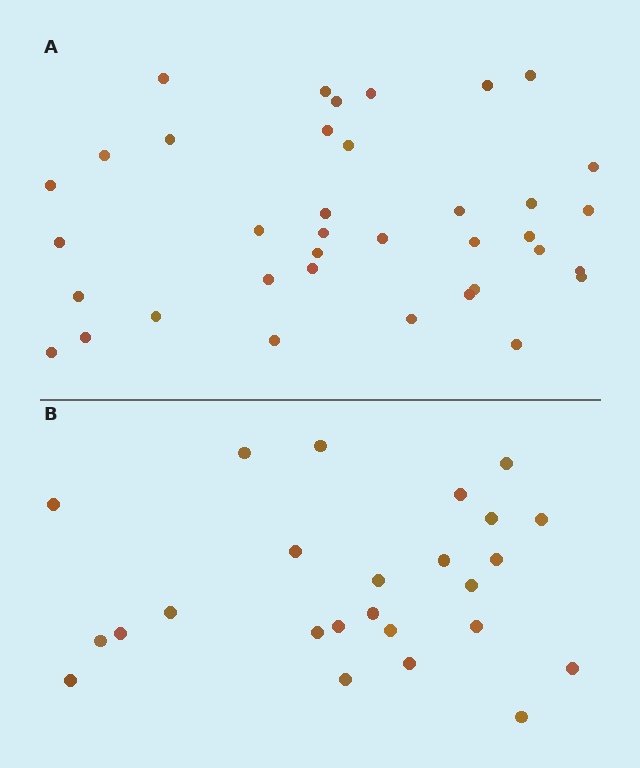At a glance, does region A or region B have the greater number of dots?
Region A (the top region) has more dots.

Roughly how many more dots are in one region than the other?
Region A has roughly 12 or so more dots than region B.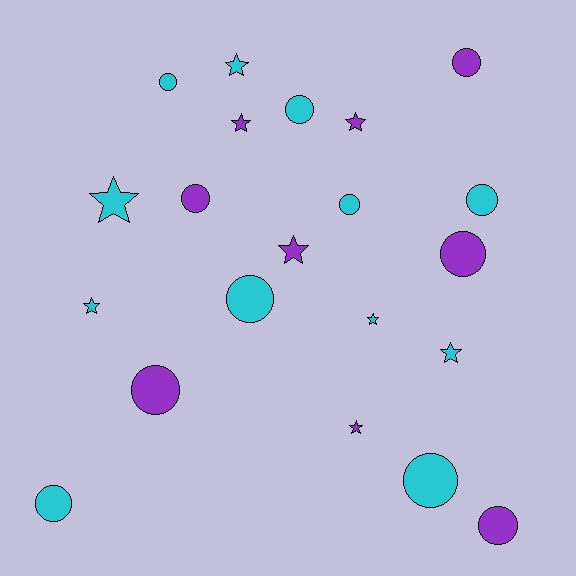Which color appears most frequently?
Cyan, with 12 objects.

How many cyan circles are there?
There are 7 cyan circles.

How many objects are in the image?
There are 21 objects.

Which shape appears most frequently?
Circle, with 12 objects.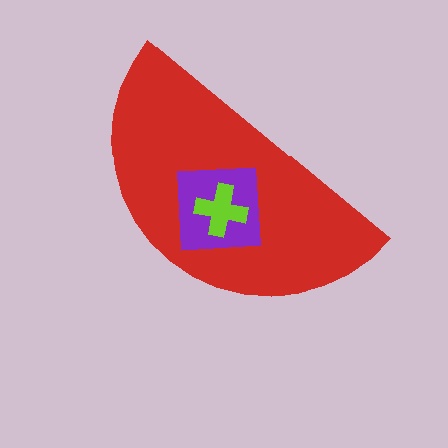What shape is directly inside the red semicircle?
The purple square.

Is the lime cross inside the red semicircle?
Yes.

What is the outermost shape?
The red semicircle.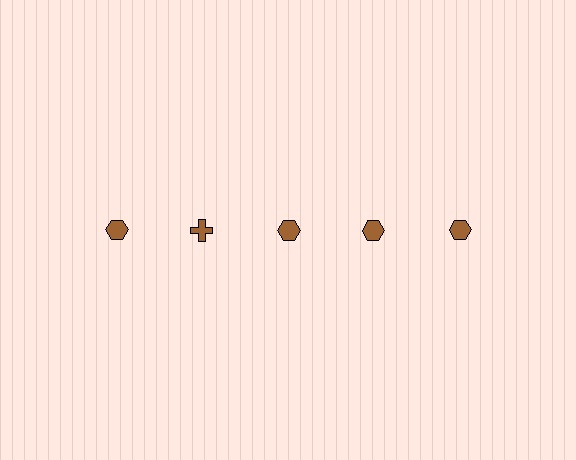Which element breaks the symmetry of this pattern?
The brown cross in the top row, second from left column breaks the symmetry. All other shapes are brown hexagons.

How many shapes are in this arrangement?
There are 5 shapes arranged in a grid pattern.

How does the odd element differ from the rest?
It has a different shape: cross instead of hexagon.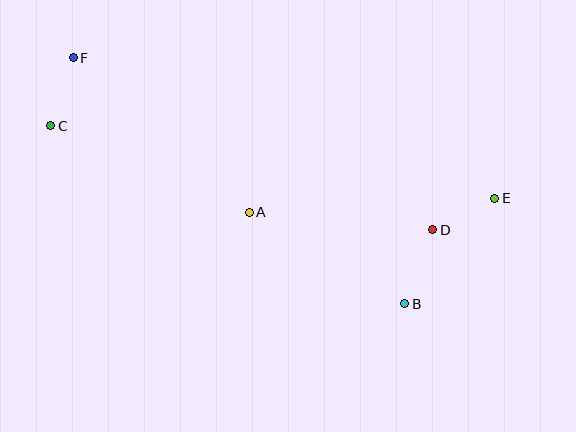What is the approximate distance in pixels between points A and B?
The distance between A and B is approximately 181 pixels.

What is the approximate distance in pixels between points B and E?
The distance between B and E is approximately 139 pixels.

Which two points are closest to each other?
Points D and E are closest to each other.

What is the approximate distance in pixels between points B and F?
The distance between B and F is approximately 413 pixels.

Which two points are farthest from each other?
Points C and E are farthest from each other.